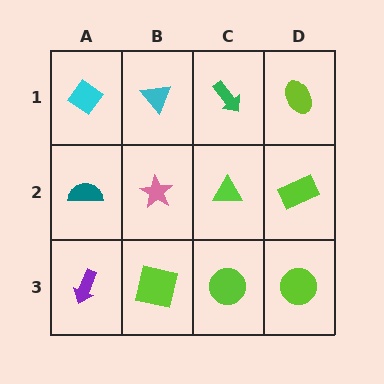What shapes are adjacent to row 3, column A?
A teal semicircle (row 2, column A), a lime square (row 3, column B).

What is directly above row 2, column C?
A green arrow.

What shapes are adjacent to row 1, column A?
A teal semicircle (row 2, column A), a cyan triangle (row 1, column B).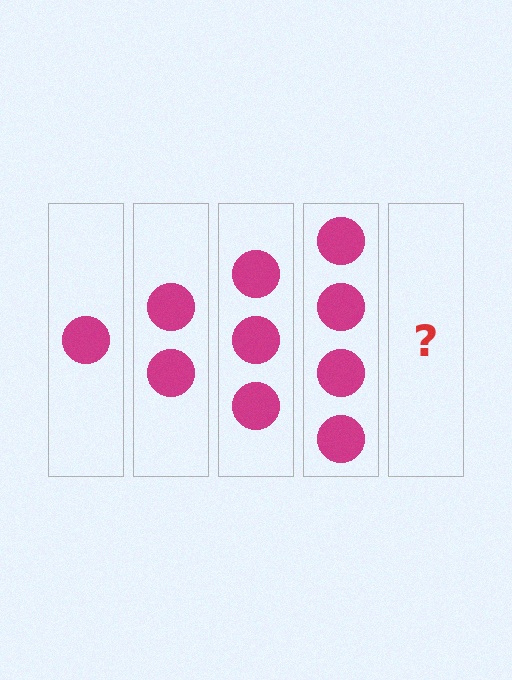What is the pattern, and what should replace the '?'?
The pattern is that each step adds one more circle. The '?' should be 5 circles.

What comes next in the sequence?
The next element should be 5 circles.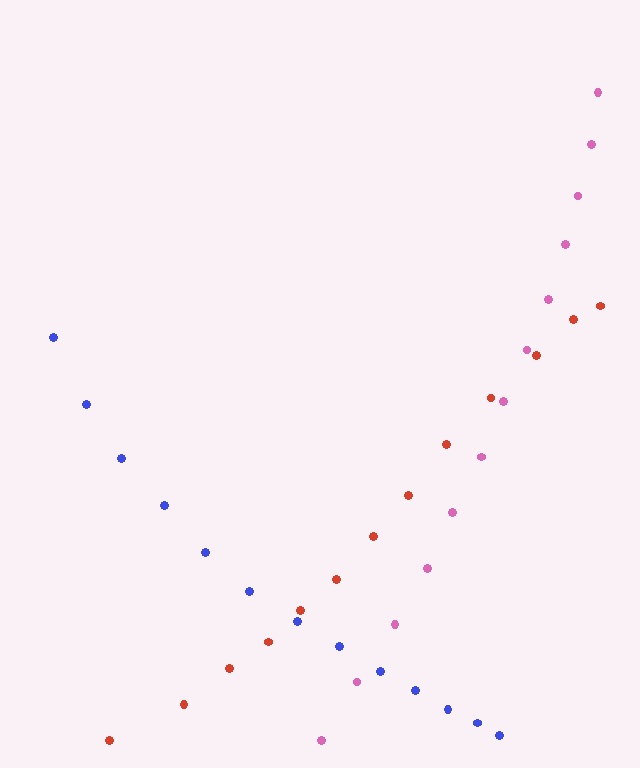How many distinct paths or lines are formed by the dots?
There are 3 distinct paths.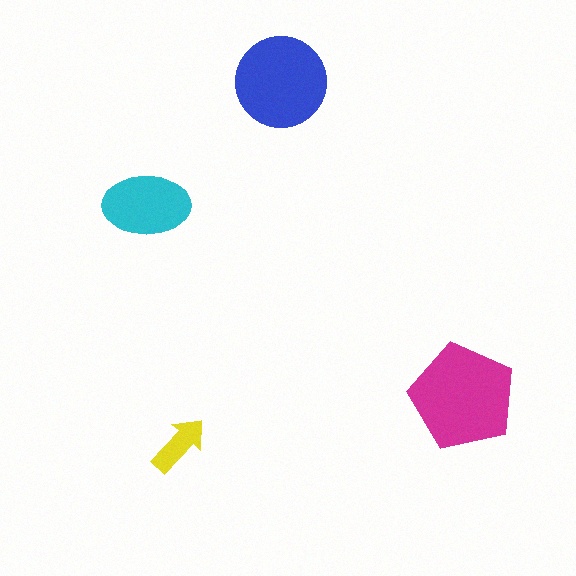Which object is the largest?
The magenta pentagon.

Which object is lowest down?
The yellow arrow is bottommost.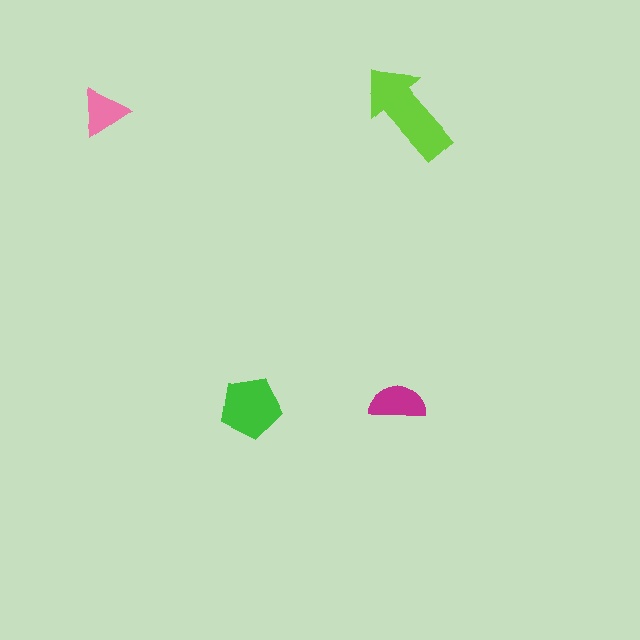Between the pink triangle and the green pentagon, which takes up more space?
The green pentagon.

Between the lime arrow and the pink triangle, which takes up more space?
The lime arrow.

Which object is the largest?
The lime arrow.